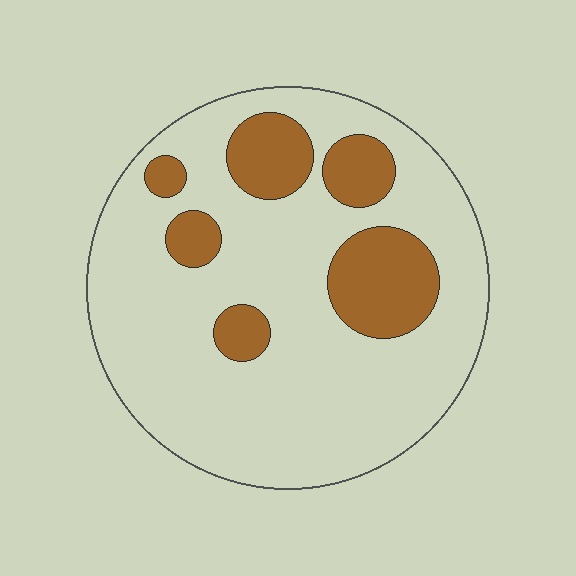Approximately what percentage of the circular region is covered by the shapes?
Approximately 20%.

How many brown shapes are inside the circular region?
6.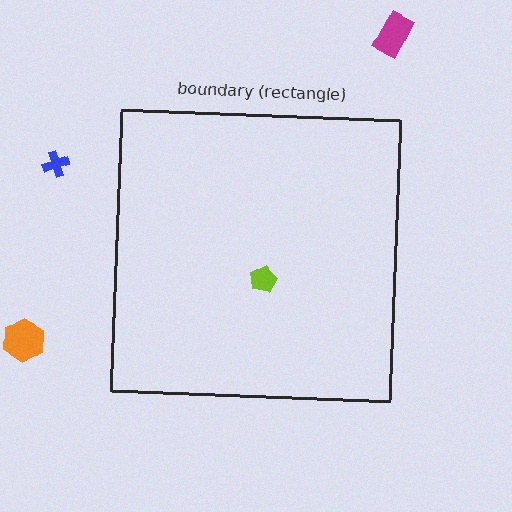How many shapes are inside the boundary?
1 inside, 3 outside.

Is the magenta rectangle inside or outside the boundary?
Outside.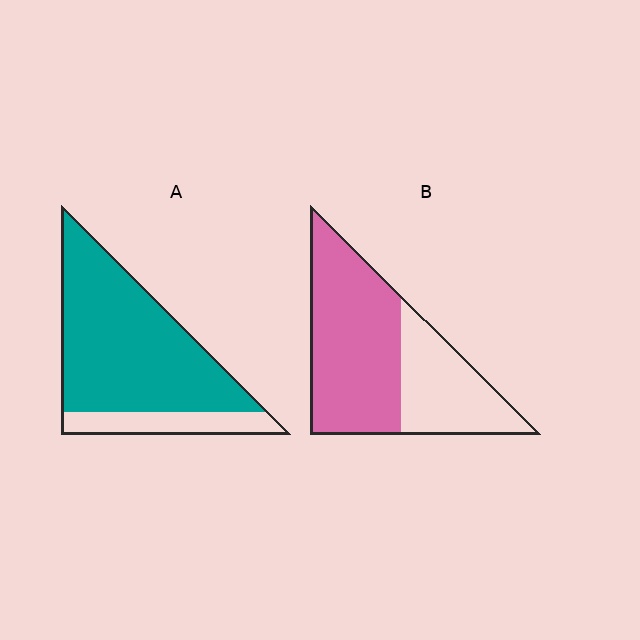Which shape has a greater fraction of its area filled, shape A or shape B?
Shape A.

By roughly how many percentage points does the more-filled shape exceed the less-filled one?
By roughly 20 percentage points (A over B).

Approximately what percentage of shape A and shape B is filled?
A is approximately 80% and B is approximately 65%.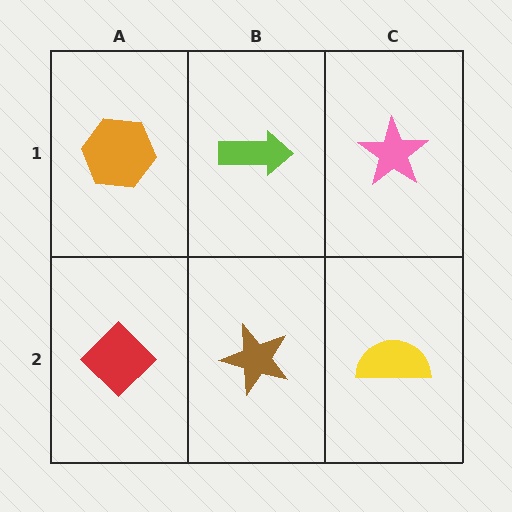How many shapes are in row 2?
3 shapes.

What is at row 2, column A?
A red diamond.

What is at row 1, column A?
An orange hexagon.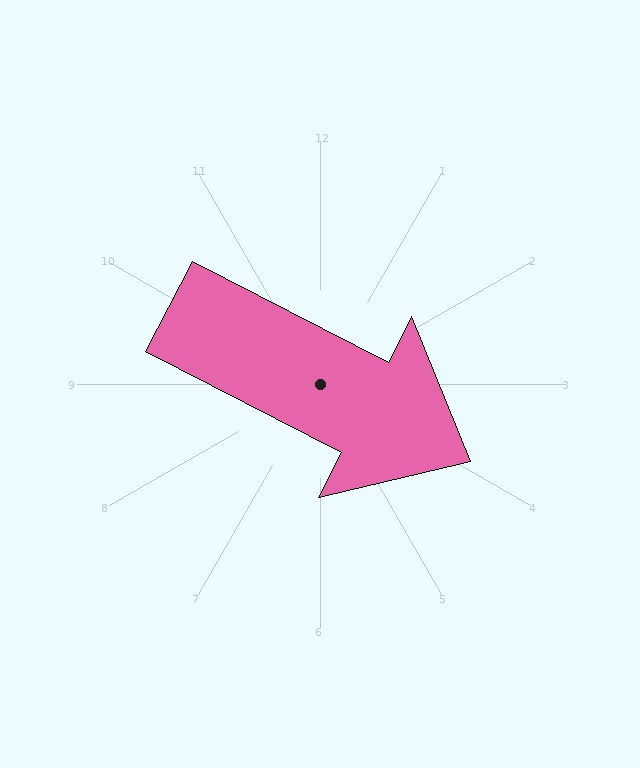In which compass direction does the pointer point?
Southeast.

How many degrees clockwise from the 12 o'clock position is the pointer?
Approximately 117 degrees.